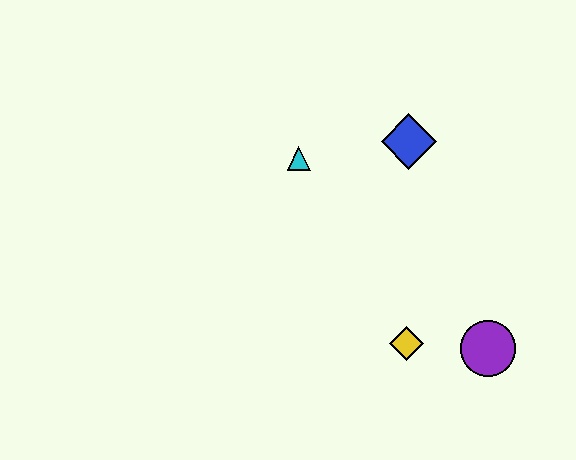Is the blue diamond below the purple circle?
No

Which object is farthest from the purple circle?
The cyan triangle is farthest from the purple circle.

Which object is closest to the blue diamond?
The cyan triangle is closest to the blue diamond.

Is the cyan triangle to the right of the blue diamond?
No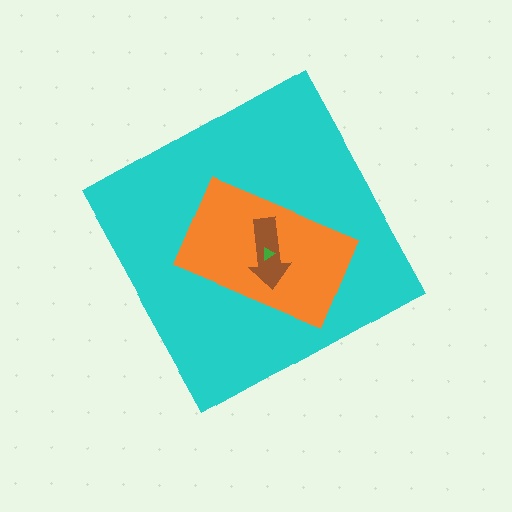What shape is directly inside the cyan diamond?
The orange rectangle.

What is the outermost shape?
The cyan diamond.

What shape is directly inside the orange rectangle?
The brown arrow.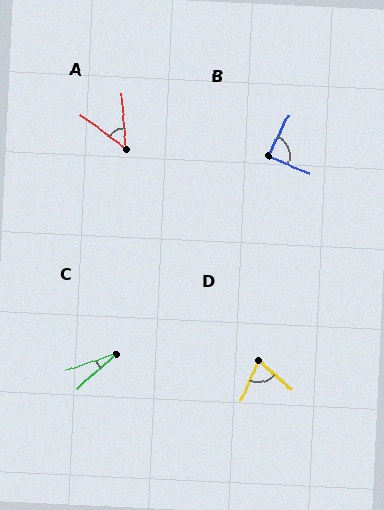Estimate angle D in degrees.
Approximately 72 degrees.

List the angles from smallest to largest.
C (22°), A (49°), D (72°), B (86°).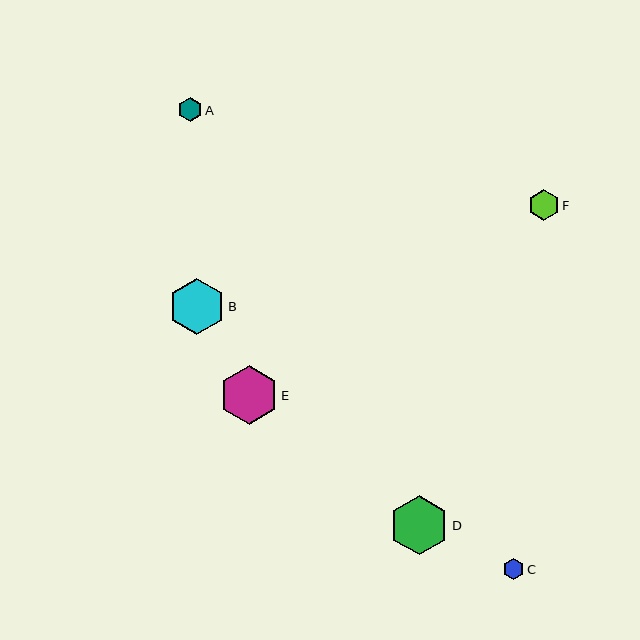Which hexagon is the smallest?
Hexagon C is the smallest with a size of approximately 20 pixels.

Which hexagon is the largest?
Hexagon D is the largest with a size of approximately 59 pixels.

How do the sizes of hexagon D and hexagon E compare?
Hexagon D and hexagon E are approximately the same size.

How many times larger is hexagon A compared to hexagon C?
Hexagon A is approximately 1.2 times the size of hexagon C.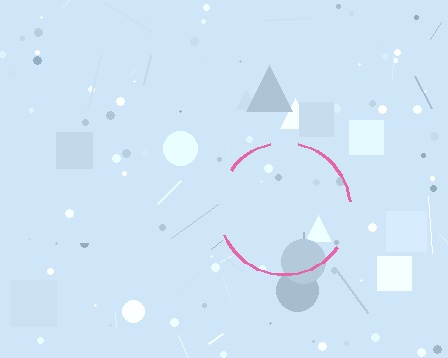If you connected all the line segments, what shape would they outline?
They would outline a circle.